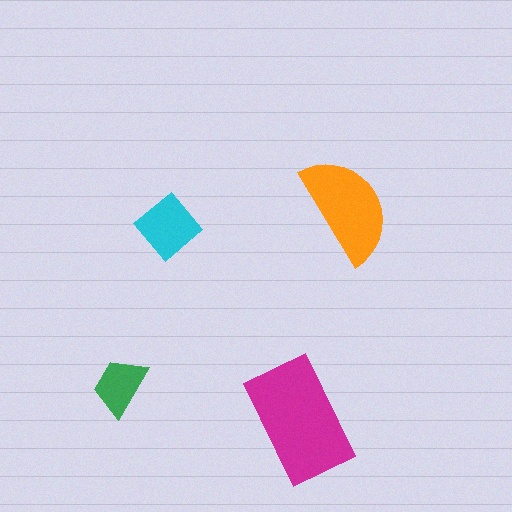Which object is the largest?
The magenta rectangle.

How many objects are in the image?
There are 4 objects in the image.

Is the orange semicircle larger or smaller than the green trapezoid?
Larger.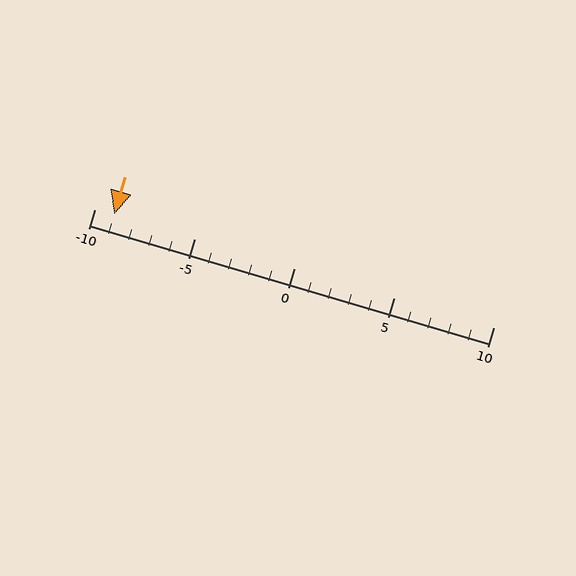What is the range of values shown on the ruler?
The ruler shows values from -10 to 10.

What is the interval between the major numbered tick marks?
The major tick marks are spaced 5 units apart.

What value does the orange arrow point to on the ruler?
The orange arrow points to approximately -9.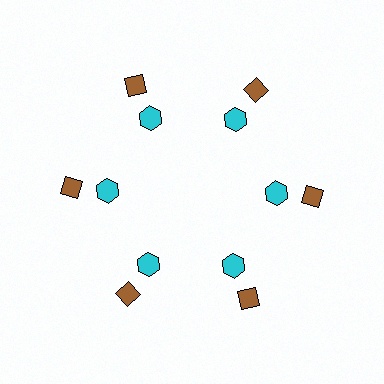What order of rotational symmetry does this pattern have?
This pattern has 6-fold rotational symmetry.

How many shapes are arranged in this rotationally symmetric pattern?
There are 12 shapes, arranged in 6 groups of 2.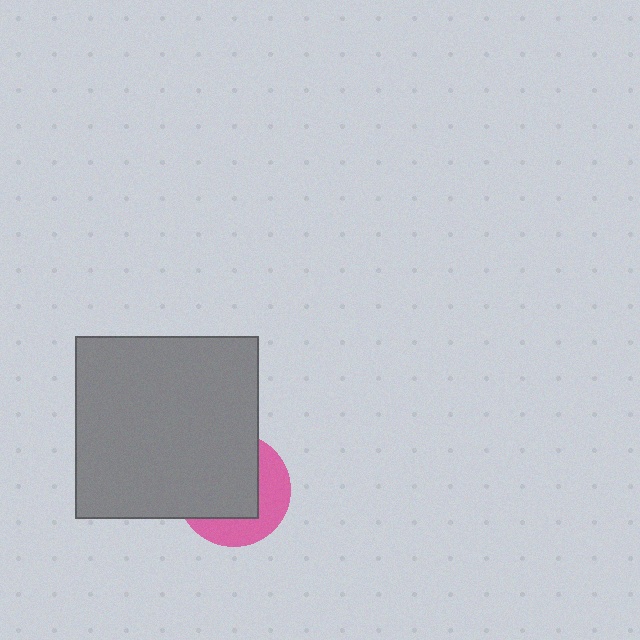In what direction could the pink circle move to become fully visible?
The pink circle could move toward the lower-right. That would shift it out from behind the gray square entirely.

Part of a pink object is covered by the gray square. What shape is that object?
It is a circle.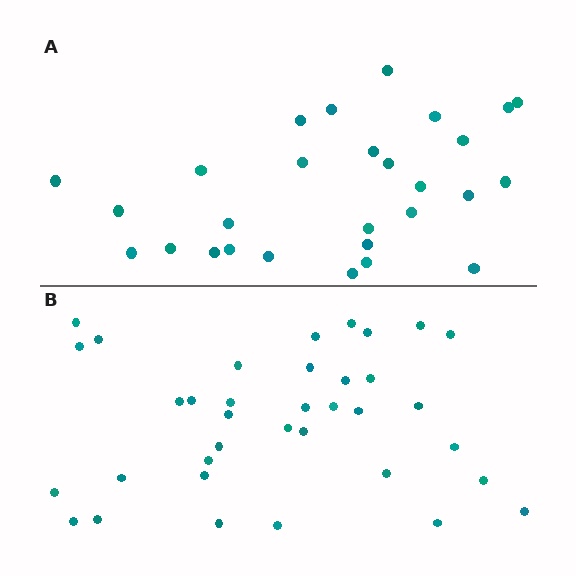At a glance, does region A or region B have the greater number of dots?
Region B (the bottom region) has more dots.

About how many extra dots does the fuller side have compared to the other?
Region B has roughly 8 or so more dots than region A.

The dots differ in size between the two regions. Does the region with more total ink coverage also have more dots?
No. Region A has more total ink coverage because its dots are larger, but region B actually contains more individual dots. Total area can be misleading — the number of items is what matters here.